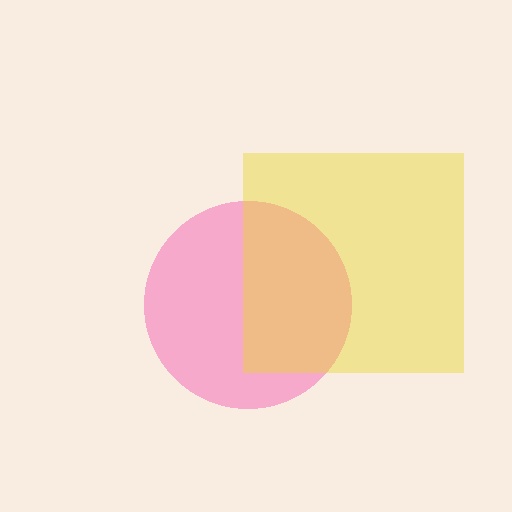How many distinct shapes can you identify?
There are 2 distinct shapes: a pink circle, a yellow square.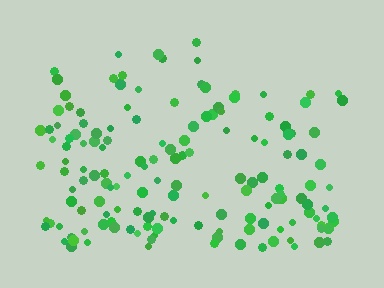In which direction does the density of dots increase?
From top to bottom, with the bottom side densest.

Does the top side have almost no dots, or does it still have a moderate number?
Still a moderate number, just noticeably fewer than the bottom.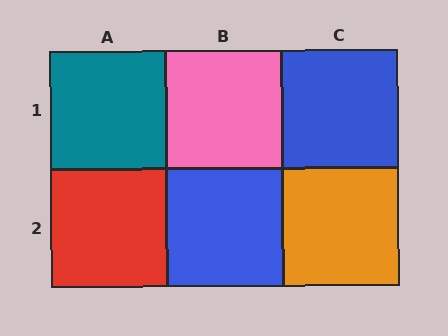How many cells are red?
1 cell is red.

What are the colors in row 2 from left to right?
Red, blue, orange.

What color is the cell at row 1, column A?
Teal.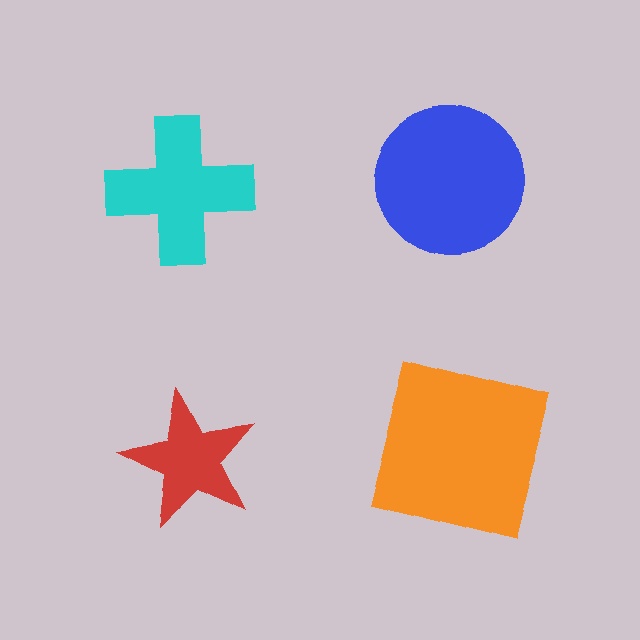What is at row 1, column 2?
A blue circle.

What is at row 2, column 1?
A red star.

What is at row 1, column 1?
A cyan cross.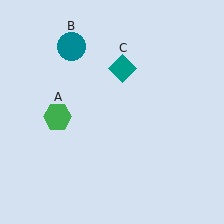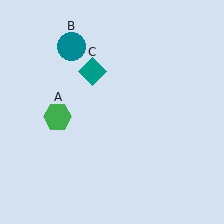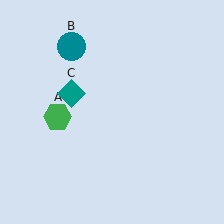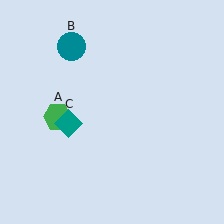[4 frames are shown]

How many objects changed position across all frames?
1 object changed position: teal diamond (object C).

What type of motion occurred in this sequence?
The teal diamond (object C) rotated counterclockwise around the center of the scene.